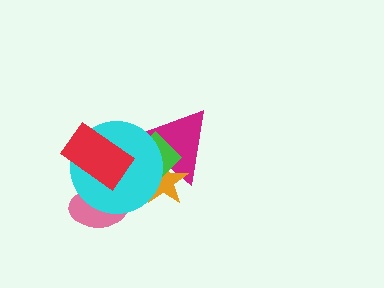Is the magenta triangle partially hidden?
Yes, it is partially covered by another shape.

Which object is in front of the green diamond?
The cyan circle is in front of the green diamond.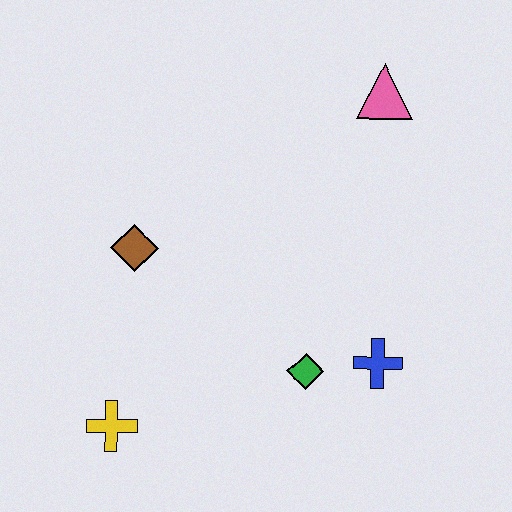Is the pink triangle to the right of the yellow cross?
Yes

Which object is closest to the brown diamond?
The yellow cross is closest to the brown diamond.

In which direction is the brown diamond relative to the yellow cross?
The brown diamond is above the yellow cross.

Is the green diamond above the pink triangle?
No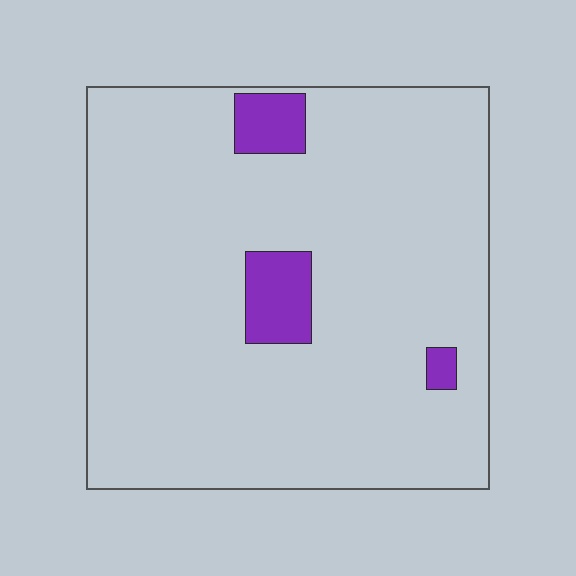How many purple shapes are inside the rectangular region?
3.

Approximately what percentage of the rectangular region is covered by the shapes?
Approximately 5%.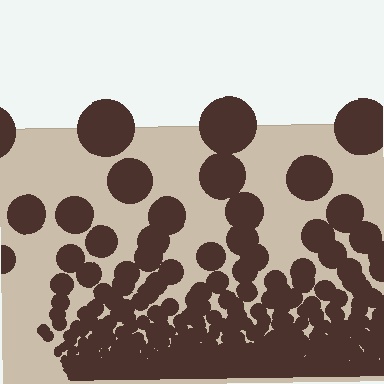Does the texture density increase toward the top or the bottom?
Density increases toward the bottom.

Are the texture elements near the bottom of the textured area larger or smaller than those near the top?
Smaller. The gradient is inverted — elements near the bottom are smaller and denser.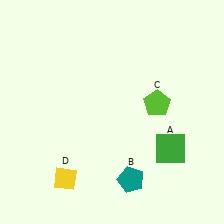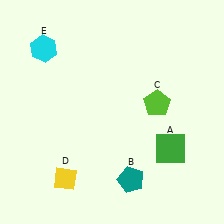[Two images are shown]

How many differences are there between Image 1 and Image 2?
There is 1 difference between the two images.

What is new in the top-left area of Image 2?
A cyan hexagon (E) was added in the top-left area of Image 2.